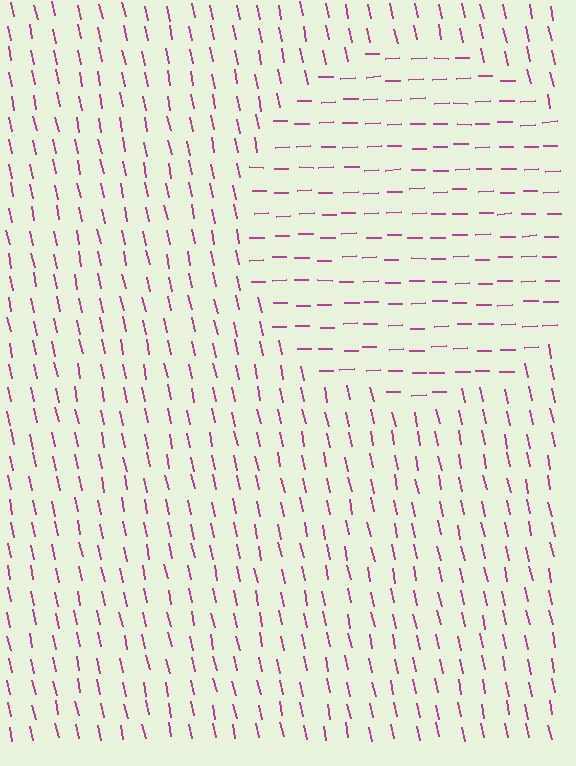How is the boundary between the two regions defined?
The boundary is defined purely by a change in line orientation (approximately 80 degrees difference). All lines are the same color and thickness.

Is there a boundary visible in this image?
Yes, there is a texture boundary formed by a change in line orientation.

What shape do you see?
I see a circle.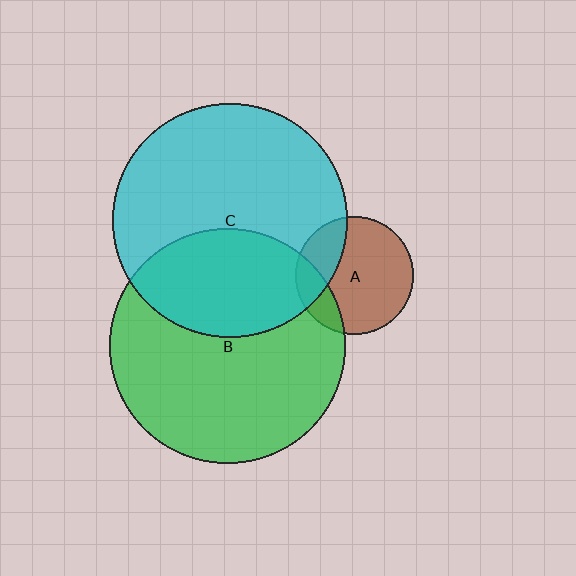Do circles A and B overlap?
Yes.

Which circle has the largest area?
Circle B (green).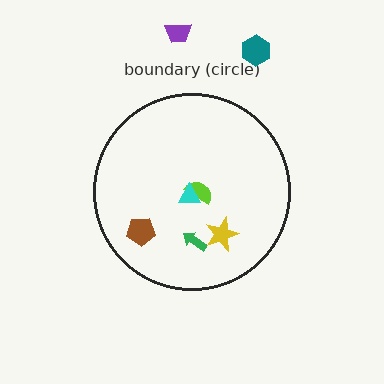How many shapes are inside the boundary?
5 inside, 2 outside.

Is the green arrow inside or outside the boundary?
Inside.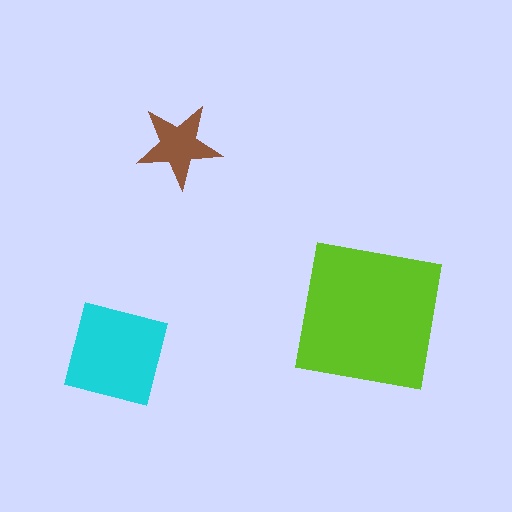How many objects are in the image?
There are 3 objects in the image.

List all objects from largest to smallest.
The lime square, the cyan square, the brown star.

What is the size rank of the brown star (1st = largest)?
3rd.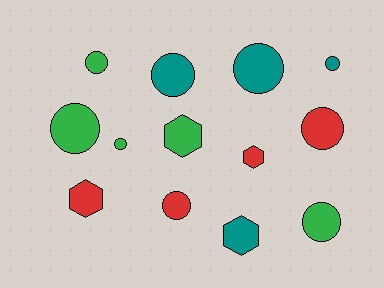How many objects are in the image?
There are 13 objects.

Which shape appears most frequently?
Circle, with 9 objects.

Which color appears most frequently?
Green, with 5 objects.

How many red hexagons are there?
There are 2 red hexagons.